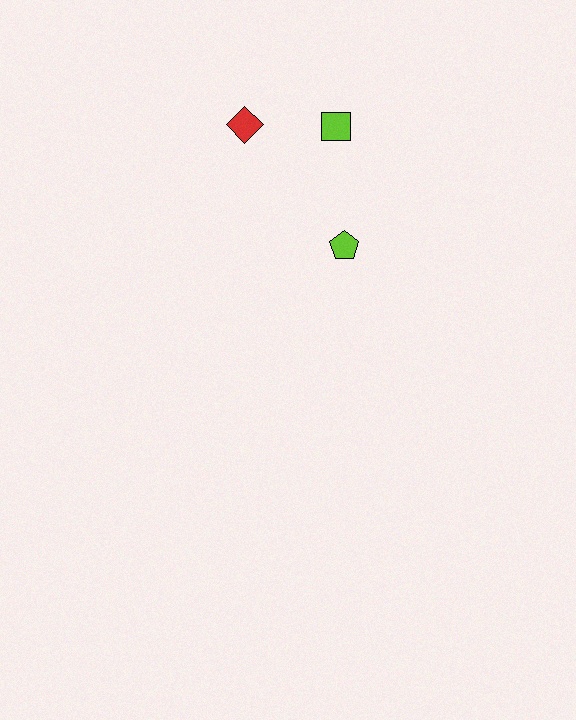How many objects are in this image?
There are 3 objects.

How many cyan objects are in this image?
There are no cyan objects.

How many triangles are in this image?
There are no triangles.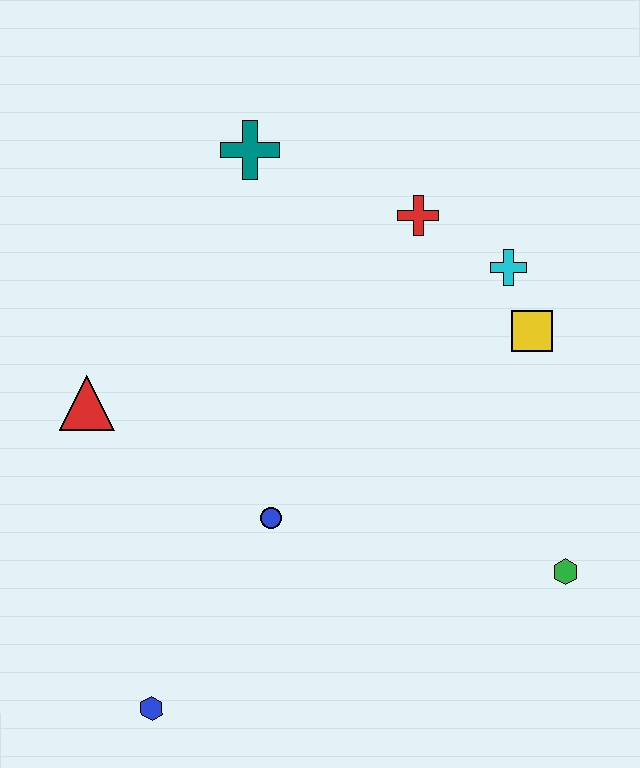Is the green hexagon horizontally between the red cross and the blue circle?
No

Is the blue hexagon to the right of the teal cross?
No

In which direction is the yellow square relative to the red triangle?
The yellow square is to the right of the red triangle.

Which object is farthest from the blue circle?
The teal cross is farthest from the blue circle.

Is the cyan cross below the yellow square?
No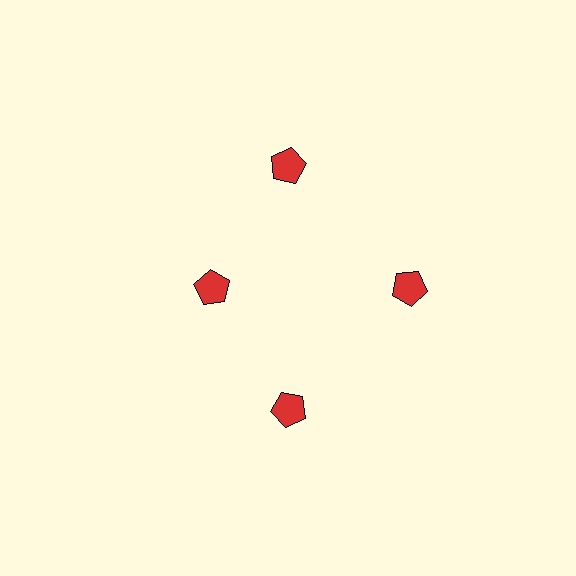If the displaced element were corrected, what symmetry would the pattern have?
It would have 4-fold rotational symmetry — the pattern would map onto itself every 90 degrees.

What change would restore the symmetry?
The symmetry would be restored by moving it outward, back onto the ring so that all 4 pentagons sit at equal angles and equal distance from the center.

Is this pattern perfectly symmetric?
No. The 4 red pentagons are arranged in a ring, but one element near the 9 o'clock position is pulled inward toward the center, breaking the 4-fold rotational symmetry.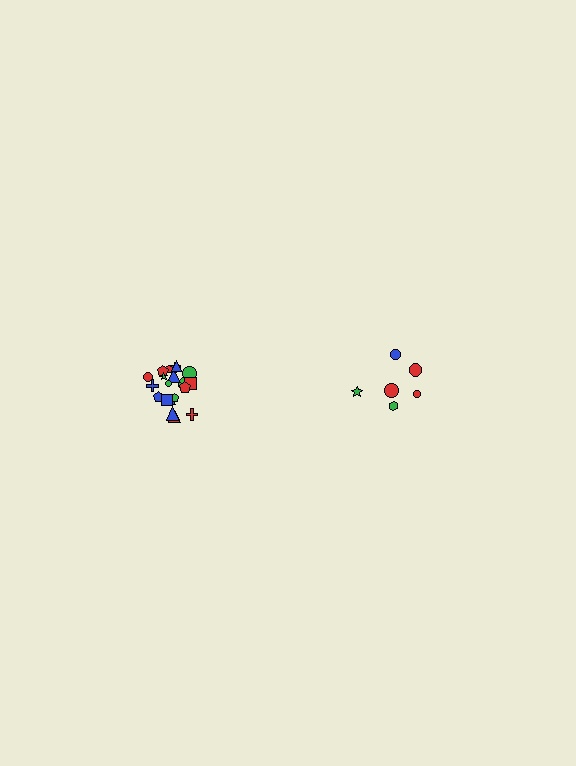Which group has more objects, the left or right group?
The left group.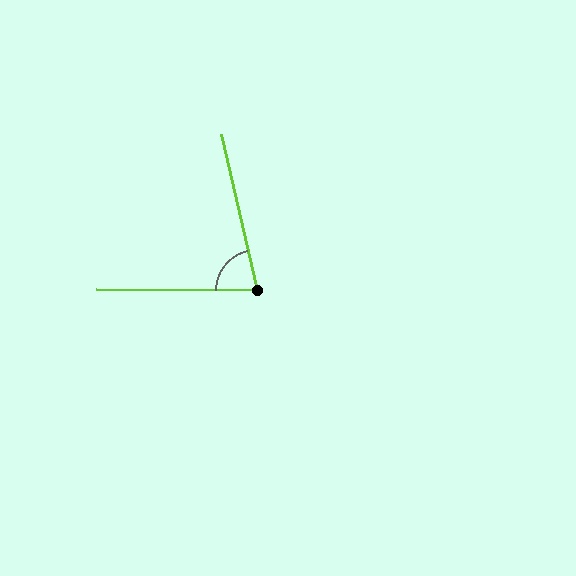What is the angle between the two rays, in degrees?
Approximately 77 degrees.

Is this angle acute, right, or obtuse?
It is acute.